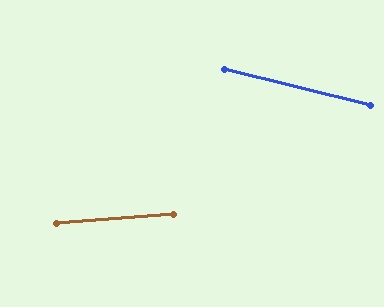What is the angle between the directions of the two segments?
Approximately 19 degrees.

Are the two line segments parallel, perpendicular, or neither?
Neither parallel nor perpendicular — they differ by about 19°.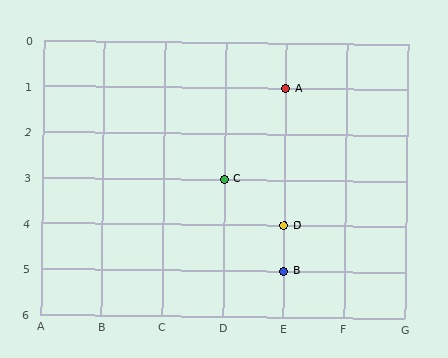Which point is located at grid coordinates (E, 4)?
Point D is at (E, 4).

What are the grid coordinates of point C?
Point C is at grid coordinates (D, 3).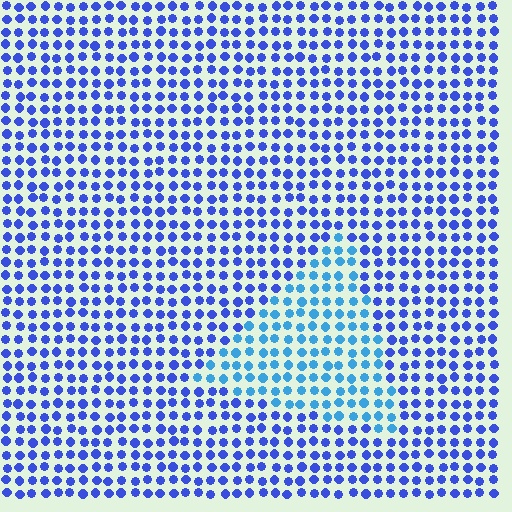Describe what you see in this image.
The image is filled with small blue elements in a uniform arrangement. A triangle-shaped region is visible where the elements are tinted to a slightly different hue, forming a subtle color boundary.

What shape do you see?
I see a triangle.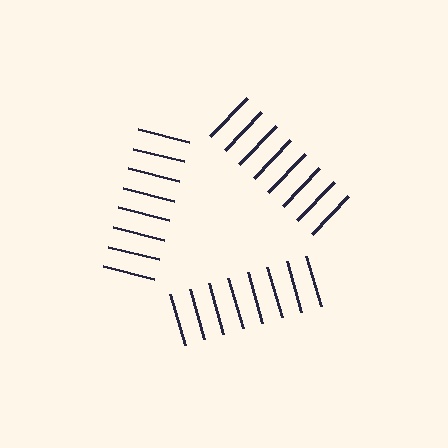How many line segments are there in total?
24 — 8 along each of the 3 edges.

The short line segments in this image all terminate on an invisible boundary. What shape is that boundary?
An illusory triangle — the line segments terminate on its edges but no continuous stroke is drawn.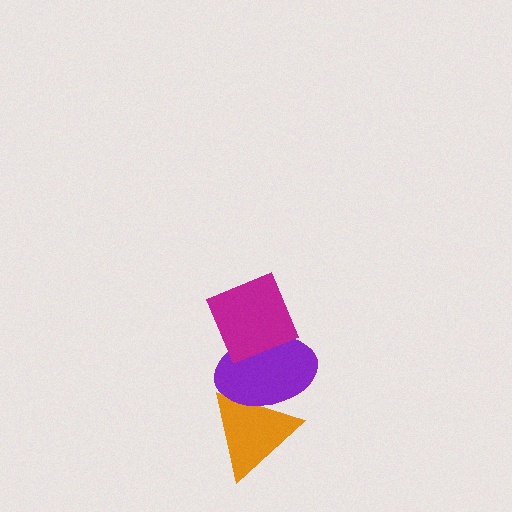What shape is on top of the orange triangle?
The purple ellipse is on top of the orange triangle.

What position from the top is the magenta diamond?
The magenta diamond is 1st from the top.